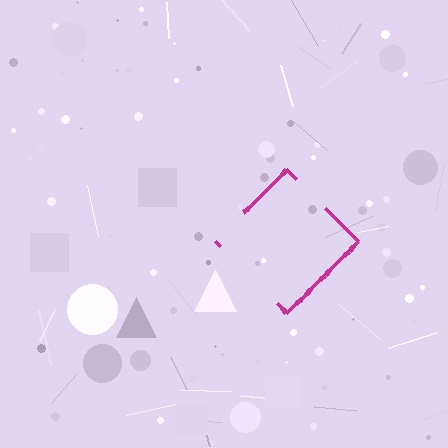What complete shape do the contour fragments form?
The contour fragments form a diamond.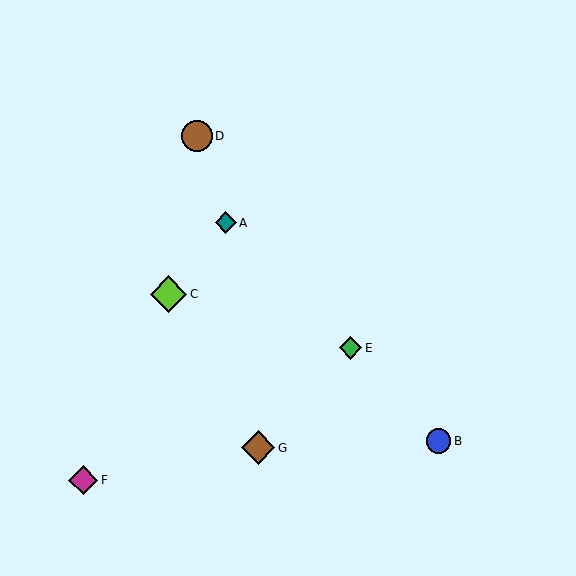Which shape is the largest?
The lime diamond (labeled C) is the largest.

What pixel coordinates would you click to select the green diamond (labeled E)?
Click at (350, 348) to select the green diamond E.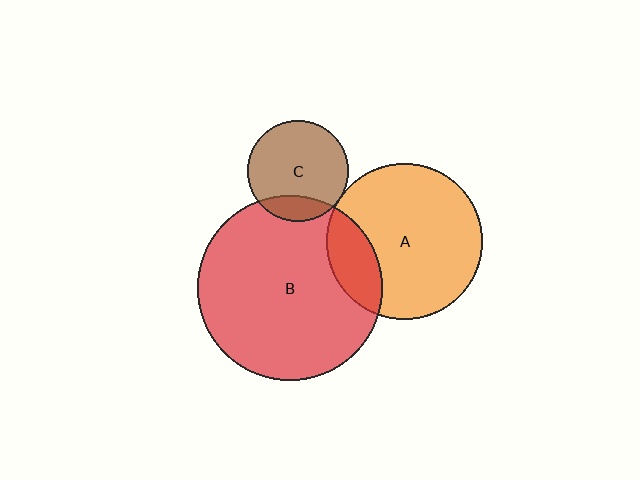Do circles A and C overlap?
Yes.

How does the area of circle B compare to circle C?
Approximately 3.3 times.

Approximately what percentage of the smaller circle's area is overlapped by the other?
Approximately 5%.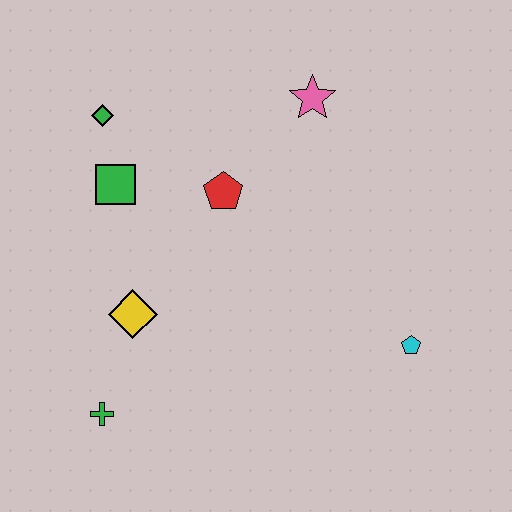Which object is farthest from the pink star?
The green cross is farthest from the pink star.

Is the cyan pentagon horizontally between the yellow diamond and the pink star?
No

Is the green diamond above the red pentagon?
Yes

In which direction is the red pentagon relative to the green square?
The red pentagon is to the right of the green square.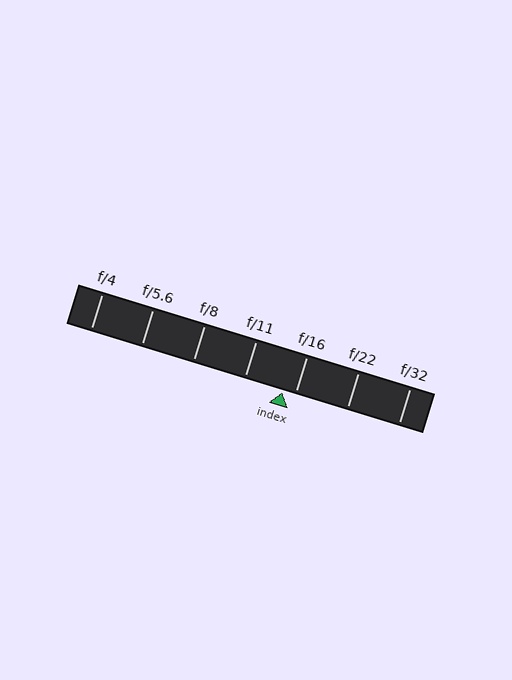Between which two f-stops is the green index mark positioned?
The index mark is between f/11 and f/16.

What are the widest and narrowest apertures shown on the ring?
The widest aperture shown is f/4 and the narrowest is f/32.